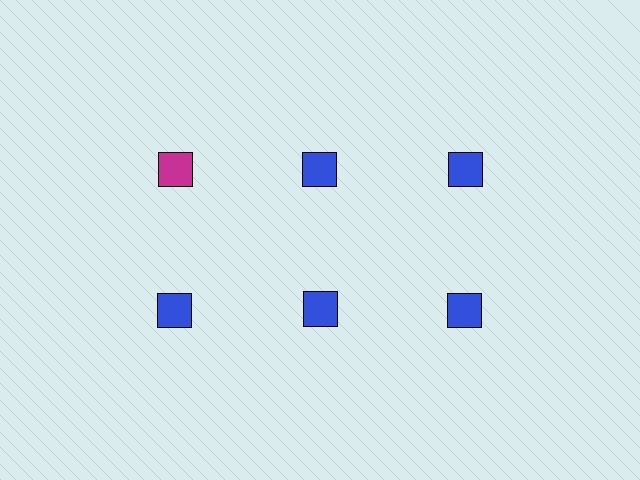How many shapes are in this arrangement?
There are 6 shapes arranged in a grid pattern.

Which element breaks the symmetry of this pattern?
The magenta square in the top row, leftmost column breaks the symmetry. All other shapes are blue squares.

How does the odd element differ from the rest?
It has a different color: magenta instead of blue.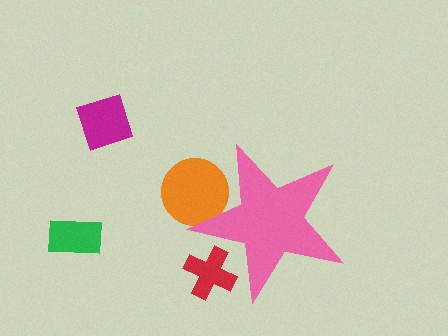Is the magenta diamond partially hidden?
No, the magenta diamond is fully visible.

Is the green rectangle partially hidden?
No, the green rectangle is fully visible.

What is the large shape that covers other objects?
A pink star.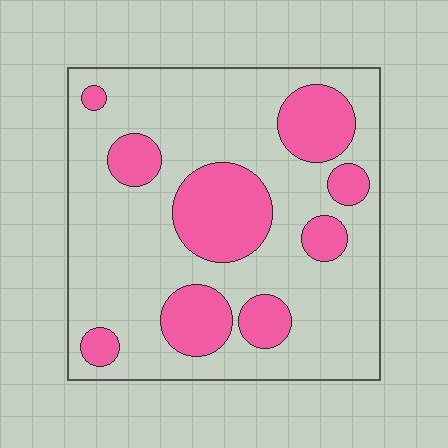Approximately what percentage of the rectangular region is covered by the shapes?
Approximately 25%.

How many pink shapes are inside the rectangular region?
9.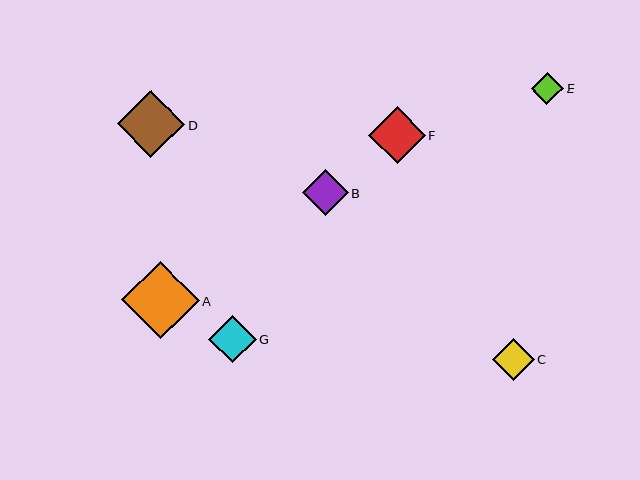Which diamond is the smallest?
Diamond E is the smallest with a size of approximately 32 pixels.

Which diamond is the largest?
Diamond A is the largest with a size of approximately 77 pixels.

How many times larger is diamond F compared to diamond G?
Diamond F is approximately 1.2 times the size of diamond G.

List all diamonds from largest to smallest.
From largest to smallest: A, D, F, G, B, C, E.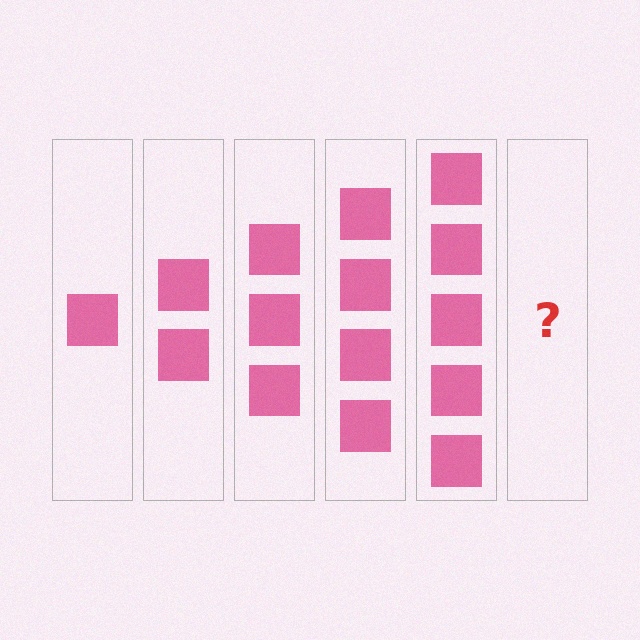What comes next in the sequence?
The next element should be 6 squares.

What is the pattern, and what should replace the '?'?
The pattern is that each step adds one more square. The '?' should be 6 squares.